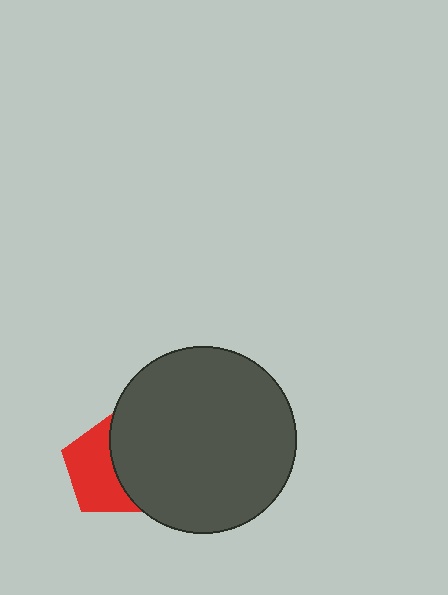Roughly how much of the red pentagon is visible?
About half of it is visible (roughly 55%).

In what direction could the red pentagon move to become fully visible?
The red pentagon could move left. That would shift it out from behind the dark gray circle entirely.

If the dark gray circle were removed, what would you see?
You would see the complete red pentagon.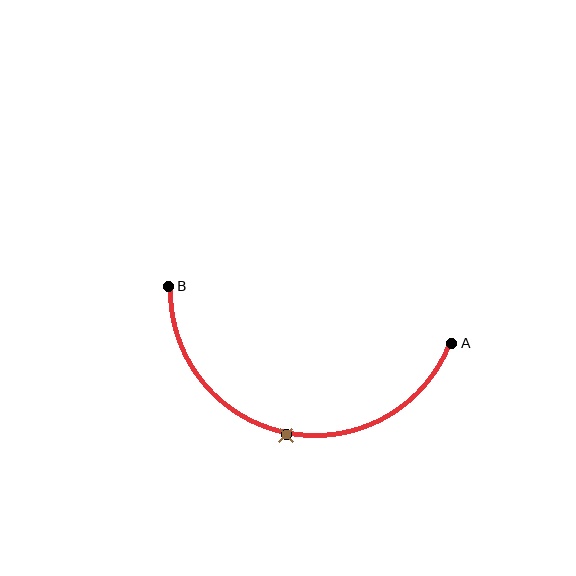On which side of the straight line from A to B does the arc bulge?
The arc bulges below the straight line connecting A and B.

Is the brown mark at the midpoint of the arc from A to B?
Yes. The brown mark lies on the arc at equal arc-length from both A and B — it is the arc midpoint.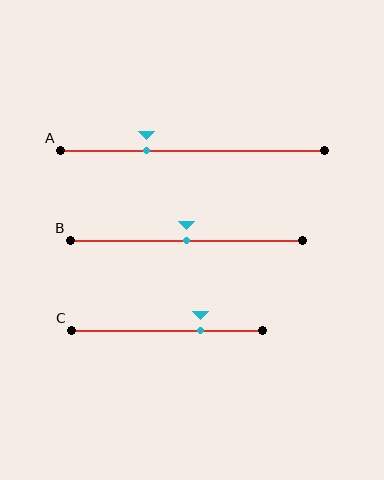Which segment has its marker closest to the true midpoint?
Segment B has its marker closest to the true midpoint.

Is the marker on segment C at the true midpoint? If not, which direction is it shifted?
No, the marker on segment C is shifted to the right by about 17% of the segment length.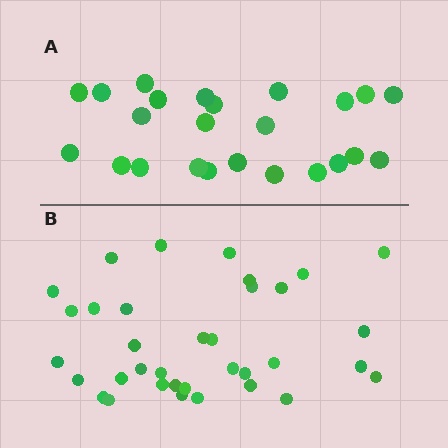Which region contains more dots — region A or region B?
Region B (the bottom region) has more dots.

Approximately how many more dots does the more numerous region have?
Region B has roughly 12 or so more dots than region A.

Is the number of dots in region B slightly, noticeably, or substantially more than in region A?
Region B has substantially more. The ratio is roughly 1.5 to 1.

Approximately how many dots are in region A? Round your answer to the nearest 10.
About 20 dots. (The exact count is 24, which rounds to 20.)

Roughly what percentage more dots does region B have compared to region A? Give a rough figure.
About 45% more.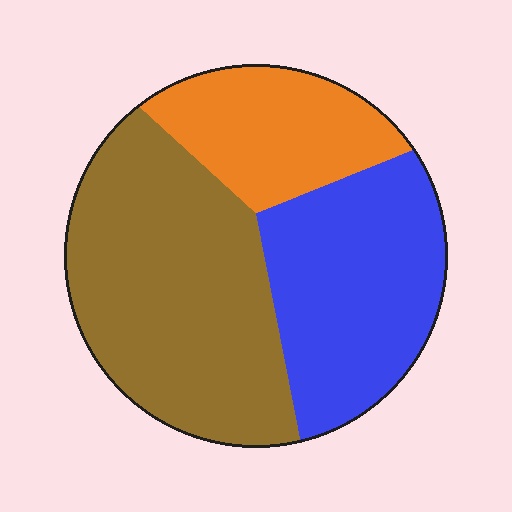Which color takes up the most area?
Brown, at roughly 45%.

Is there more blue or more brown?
Brown.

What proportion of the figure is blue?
Blue takes up about one third (1/3) of the figure.